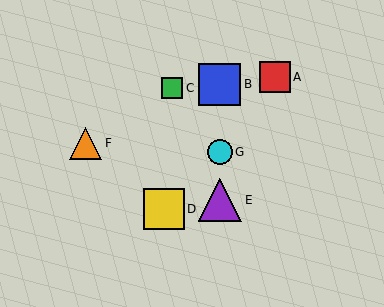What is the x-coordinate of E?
Object E is at x≈220.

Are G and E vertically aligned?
Yes, both are at x≈220.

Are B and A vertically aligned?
No, B is at x≈220 and A is at x≈275.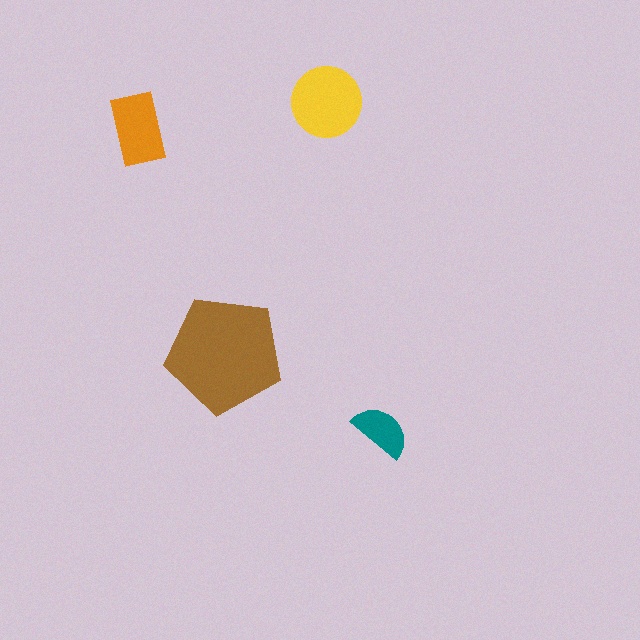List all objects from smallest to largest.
The teal semicircle, the orange rectangle, the yellow circle, the brown pentagon.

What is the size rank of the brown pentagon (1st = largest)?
1st.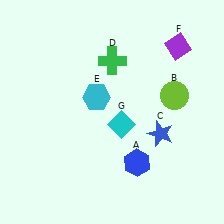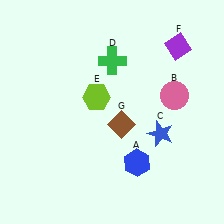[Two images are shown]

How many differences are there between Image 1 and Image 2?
There are 3 differences between the two images.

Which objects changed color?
B changed from lime to pink. E changed from cyan to lime. G changed from cyan to brown.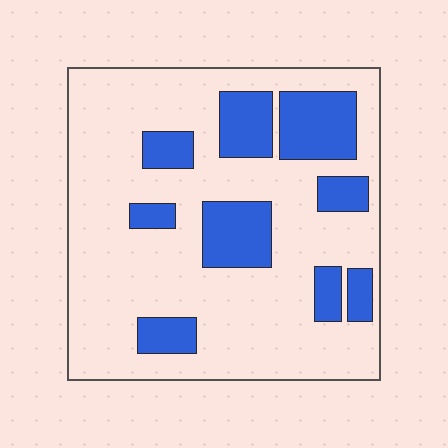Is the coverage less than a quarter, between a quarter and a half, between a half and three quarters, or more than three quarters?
Less than a quarter.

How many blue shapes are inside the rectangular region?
9.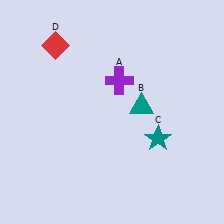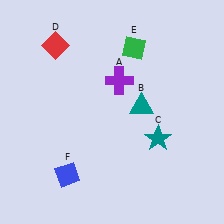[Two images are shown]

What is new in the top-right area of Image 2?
A green diamond (E) was added in the top-right area of Image 2.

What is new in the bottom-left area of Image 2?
A blue diamond (F) was added in the bottom-left area of Image 2.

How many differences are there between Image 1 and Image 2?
There are 2 differences between the two images.